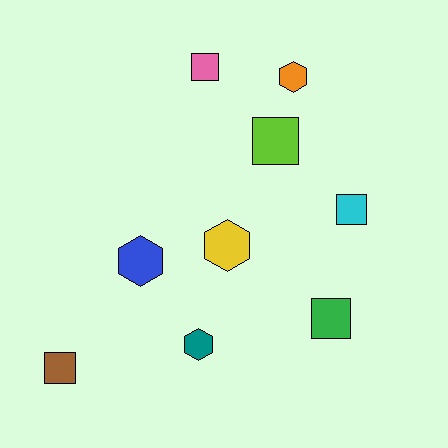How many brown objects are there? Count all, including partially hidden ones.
There is 1 brown object.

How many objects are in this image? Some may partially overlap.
There are 9 objects.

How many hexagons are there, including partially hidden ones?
There are 4 hexagons.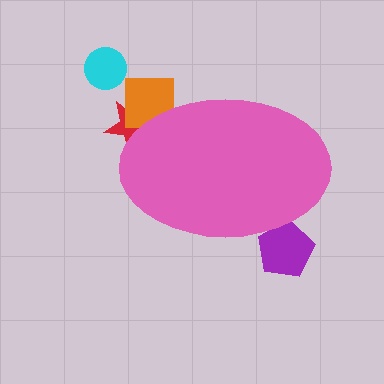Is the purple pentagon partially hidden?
Yes, the purple pentagon is partially hidden behind the pink ellipse.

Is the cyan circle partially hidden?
No, the cyan circle is fully visible.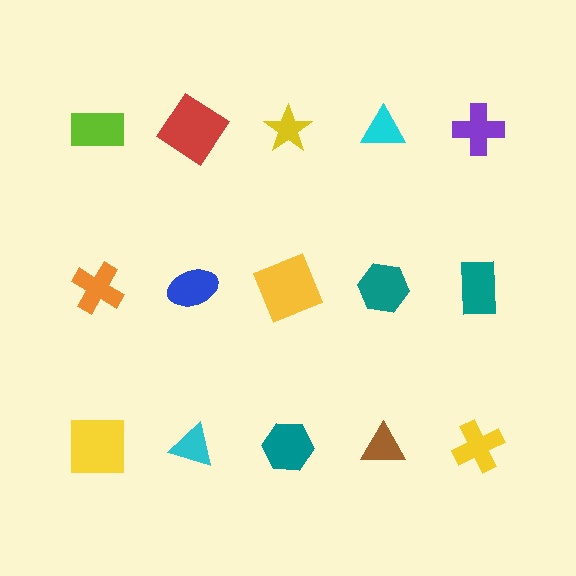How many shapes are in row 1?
5 shapes.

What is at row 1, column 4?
A cyan triangle.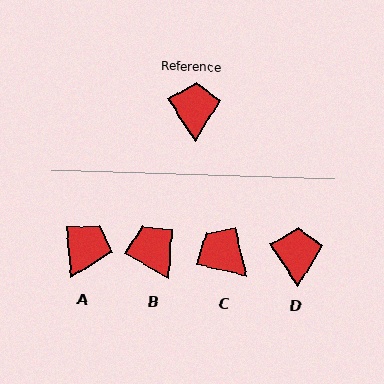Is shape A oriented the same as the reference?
No, it is off by about 28 degrees.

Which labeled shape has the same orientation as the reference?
D.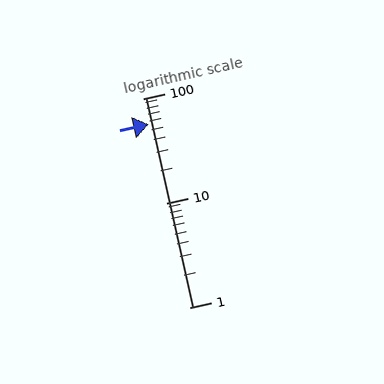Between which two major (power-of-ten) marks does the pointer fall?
The pointer is between 10 and 100.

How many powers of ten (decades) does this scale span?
The scale spans 2 decades, from 1 to 100.